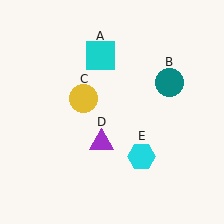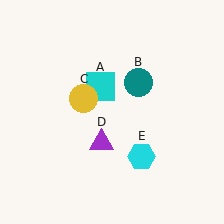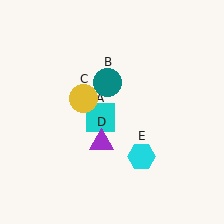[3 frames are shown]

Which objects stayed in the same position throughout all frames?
Yellow circle (object C) and purple triangle (object D) and cyan hexagon (object E) remained stationary.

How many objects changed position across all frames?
2 objects changed position: cyan square (object A), teal circle (object B).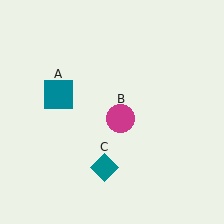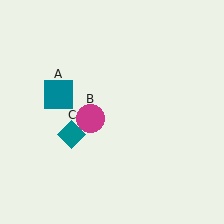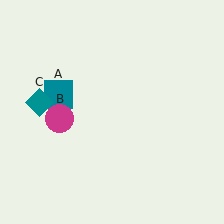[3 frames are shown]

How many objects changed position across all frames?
2 objects changed position: magenta circle (object B), teal diamond (object C).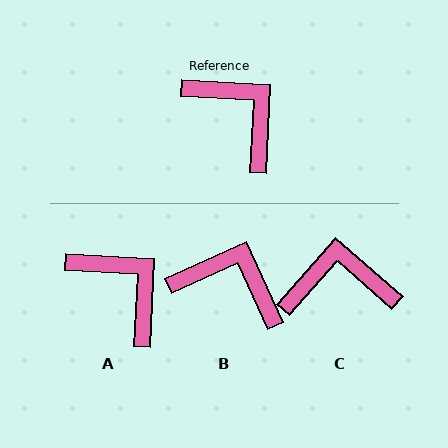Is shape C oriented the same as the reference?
No, it is off by about 52 degrees.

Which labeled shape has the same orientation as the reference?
A.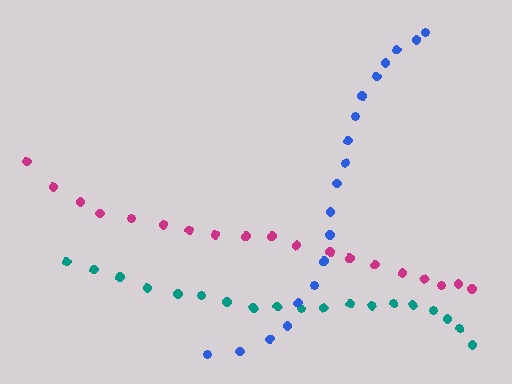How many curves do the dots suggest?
There are 3 distinct paths.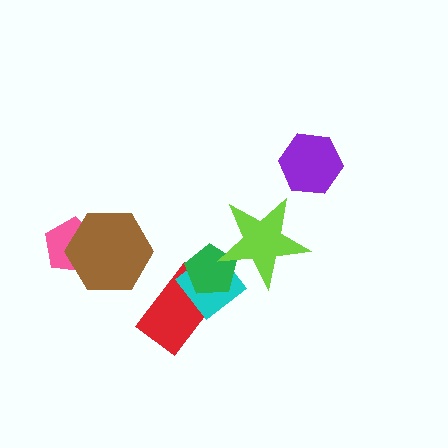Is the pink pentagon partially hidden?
Yes, it is partially covered by another shape.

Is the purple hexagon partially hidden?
No, no other shape covers it.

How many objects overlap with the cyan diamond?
3 objects overlap with the cyan diamond.